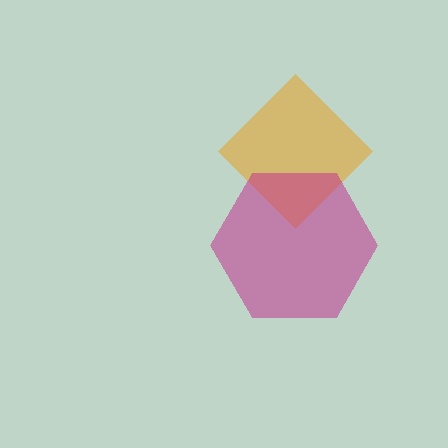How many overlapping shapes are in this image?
There are 2 overlapping shapes in the image.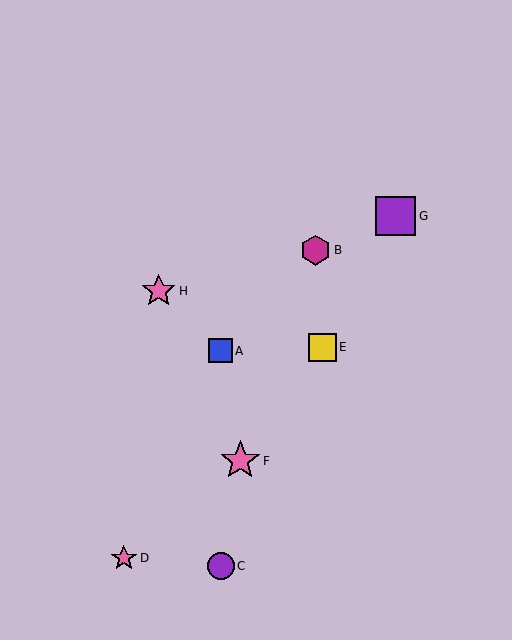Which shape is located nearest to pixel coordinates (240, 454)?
The pink star (labeled F) at (240, 461) is nearest to that location.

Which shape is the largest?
The purple square (labeled G) is the largest.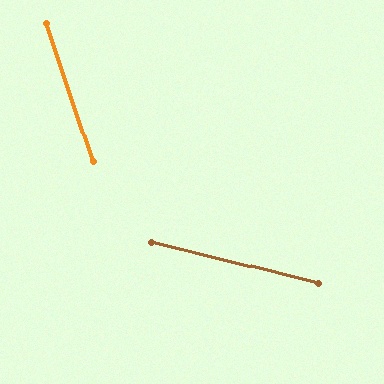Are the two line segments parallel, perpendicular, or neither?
Neither parallel nor perpendicular — they differ by about 57°.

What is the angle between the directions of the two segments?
Approximately 57 degrees.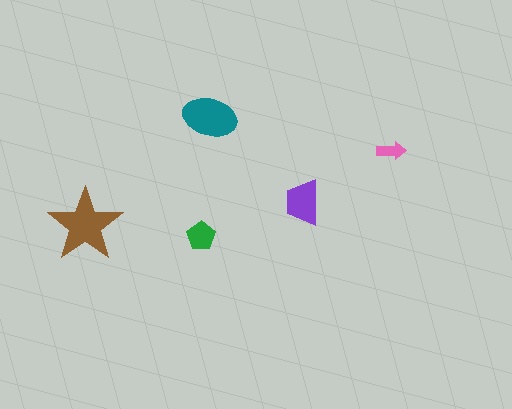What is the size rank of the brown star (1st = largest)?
1st.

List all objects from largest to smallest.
The brown star, the teal ellipse, the purple trapezoid, the green pentagon, the pink arrow.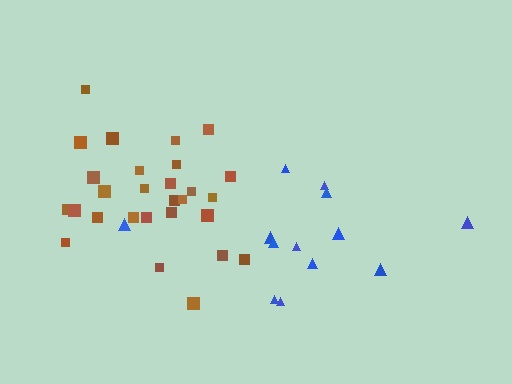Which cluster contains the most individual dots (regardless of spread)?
Brown (28).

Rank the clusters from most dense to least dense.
brown, blue.